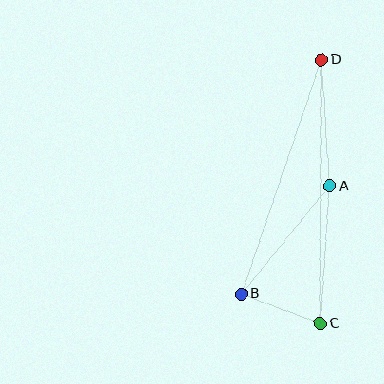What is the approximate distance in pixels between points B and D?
The distance between B and D is approximately 248 pixels.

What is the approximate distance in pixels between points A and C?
The distance between A and C is approximately 138 pixels.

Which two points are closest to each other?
Points B and C are closest to each other.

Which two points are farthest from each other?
Points C and D are farthest from each other.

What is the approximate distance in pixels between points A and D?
The distance between A and D is approximately 127 pixels.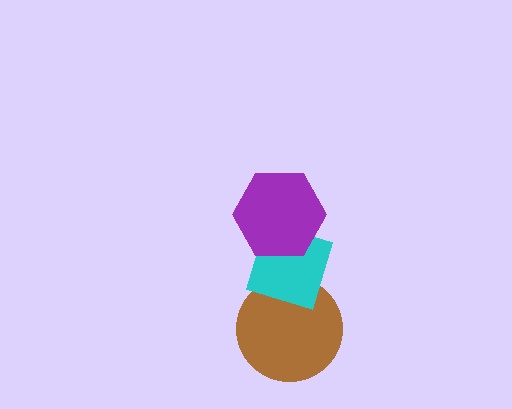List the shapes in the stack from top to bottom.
From top to bottom: the purple hexagon, the cyan diamond, the brown circle.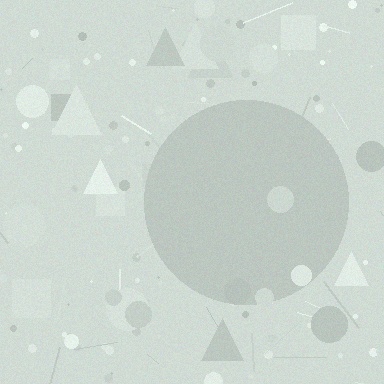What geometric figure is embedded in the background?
A circle is embedded in the background.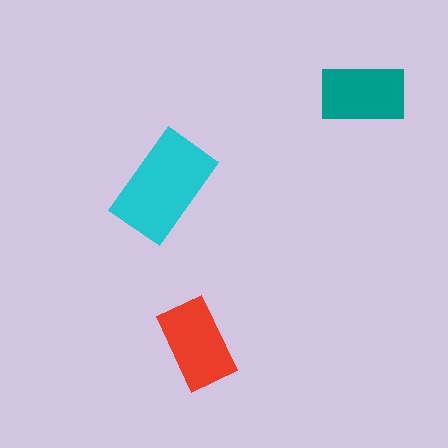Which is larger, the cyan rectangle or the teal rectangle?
The cyan one.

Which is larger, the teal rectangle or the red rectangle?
The red one.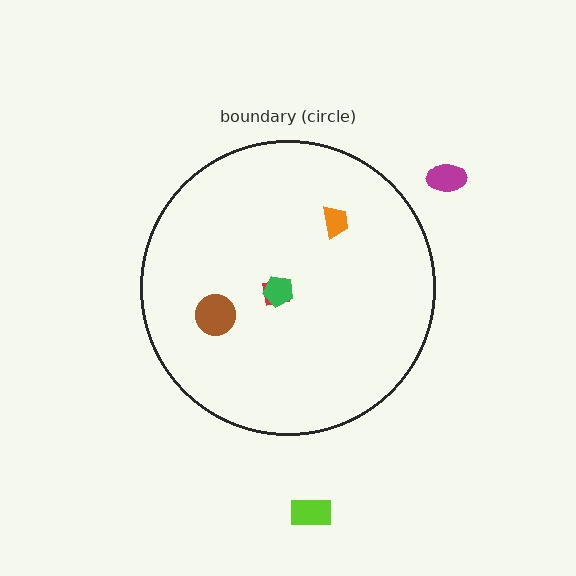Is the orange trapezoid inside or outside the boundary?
Inside.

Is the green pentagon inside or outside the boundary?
Inside.